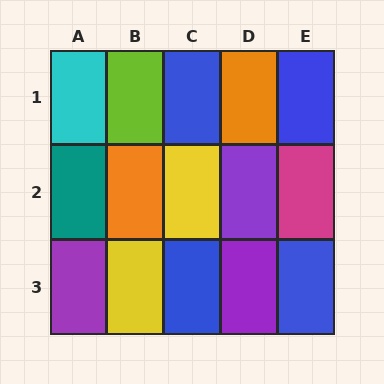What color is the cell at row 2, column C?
Yellow.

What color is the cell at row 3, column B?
Yellow.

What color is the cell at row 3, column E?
Blue.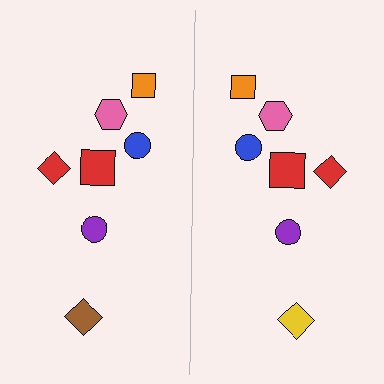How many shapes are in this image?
There are 14 shapes in this image.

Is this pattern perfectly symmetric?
No, the pattern is not perfectly symmetric. The yellow diamond on the right side breaks the symmetry — its mirror counterpart is brown.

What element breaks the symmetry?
The yellow diamond on the right side breaks the symmetry — its mirror counterpart is brown.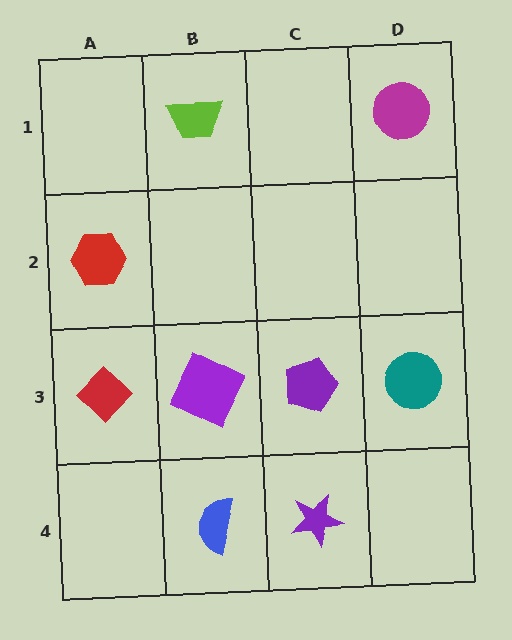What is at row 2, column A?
A red hexagon.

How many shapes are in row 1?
2 shapes.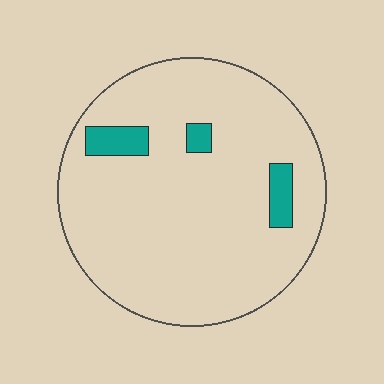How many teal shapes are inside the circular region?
3.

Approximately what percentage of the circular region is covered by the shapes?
Approximately 5%.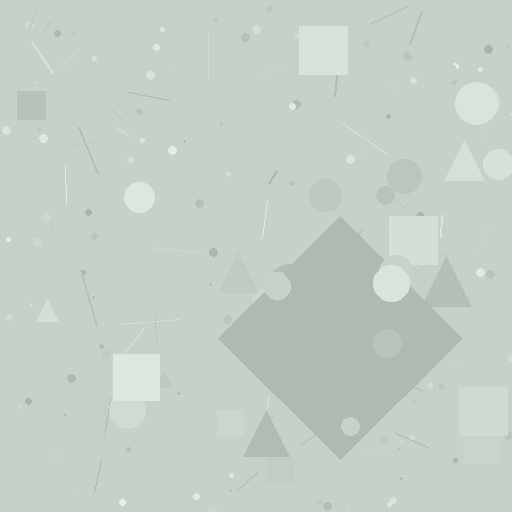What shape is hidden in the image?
A diamond is hidden in the image.